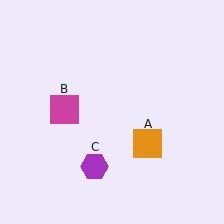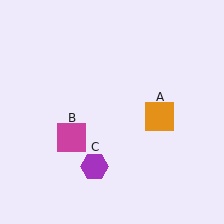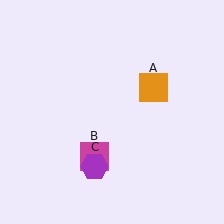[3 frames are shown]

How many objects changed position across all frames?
2 objects changed position: orange square (object A), magenta square (object B).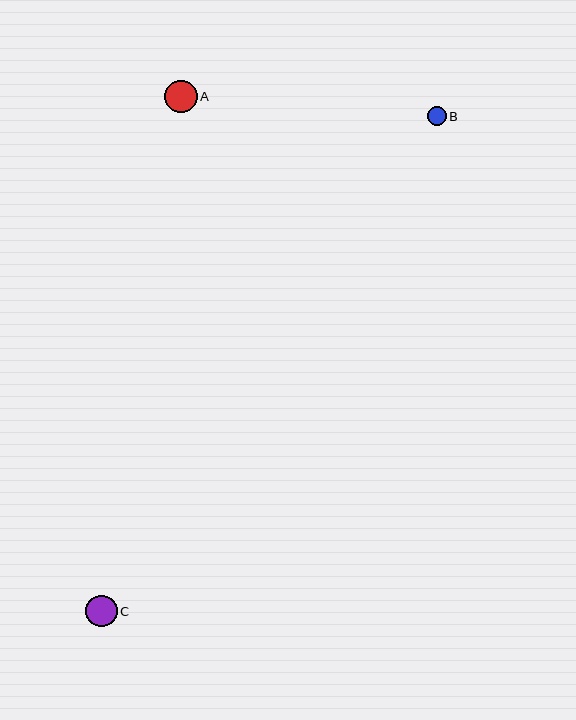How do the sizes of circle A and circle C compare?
Circle A and circle C are approximately the same size.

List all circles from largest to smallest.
From largest to smallest: A, C, B.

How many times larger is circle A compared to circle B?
Circle A is approximately 1.7 times the size of circle B.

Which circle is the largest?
Circle A is the largest with a size of approximately 32 pixels.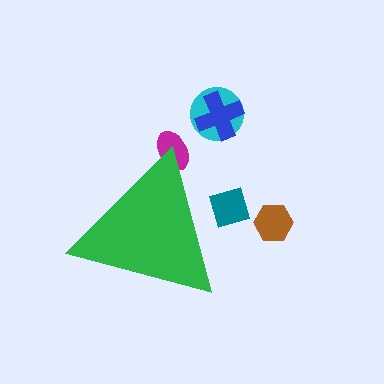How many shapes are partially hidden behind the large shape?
2 shapes are partially hidden.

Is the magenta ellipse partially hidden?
Yes, the magenta ellipse is partially hidden behind the green triangle.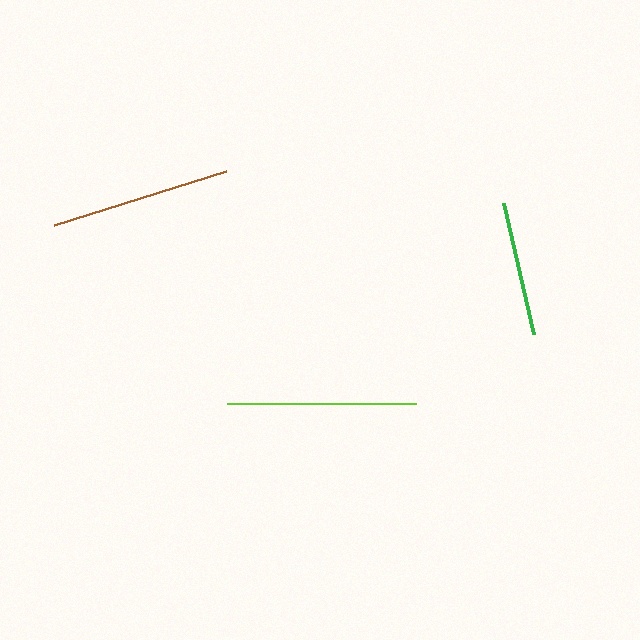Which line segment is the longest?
The lime line is the longest at approximately 188 pixels.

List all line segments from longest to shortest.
From longest to shortest: lime, brown, green.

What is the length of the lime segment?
The lime segment is approximately 188 pixels long.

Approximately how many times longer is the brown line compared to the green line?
The brown line is approximately 1.3 times the length of the green line.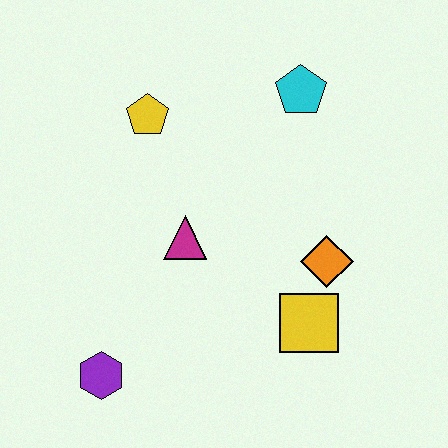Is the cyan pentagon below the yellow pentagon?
No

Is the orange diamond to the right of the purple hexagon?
Yes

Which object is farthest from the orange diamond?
The purple hexagon is farthest from the orange diamond.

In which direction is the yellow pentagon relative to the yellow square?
The yellow pentagon is above the yellow square.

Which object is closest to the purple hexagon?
The magenta triangle is closest to the purple hexagon.